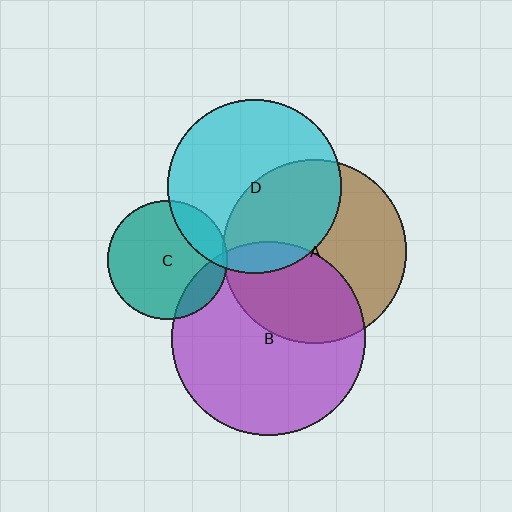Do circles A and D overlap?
Yes.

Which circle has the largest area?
Circle B (purple).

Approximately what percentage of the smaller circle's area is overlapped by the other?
Approximately 40%.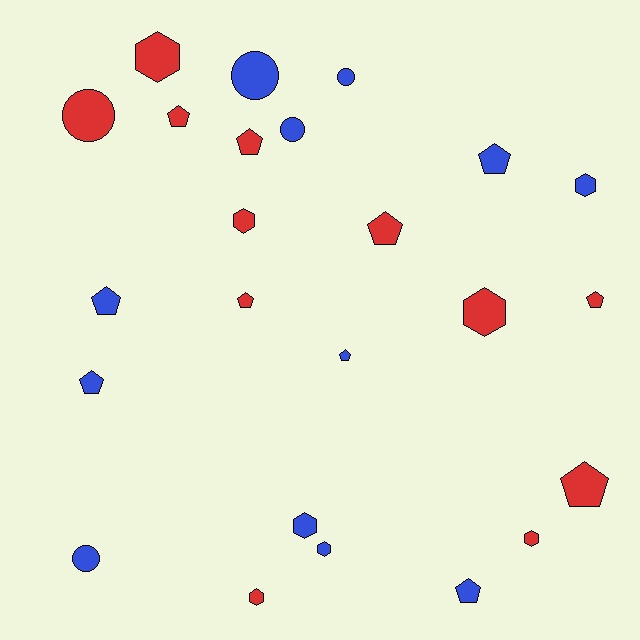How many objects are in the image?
There are 24 objects.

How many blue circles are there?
There are 4 blue circles.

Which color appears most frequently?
Blue, with 12 objects.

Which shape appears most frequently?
Pentagon, with 11 objects.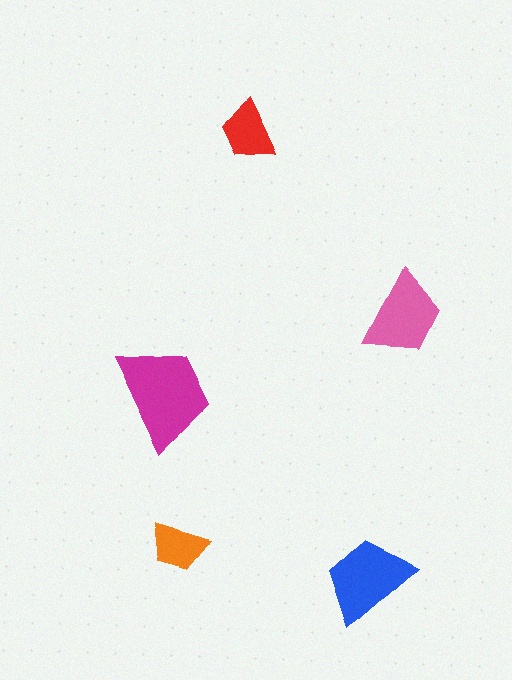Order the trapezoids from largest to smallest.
the magenta one, the blue one, the pink one, the red one, the orange one.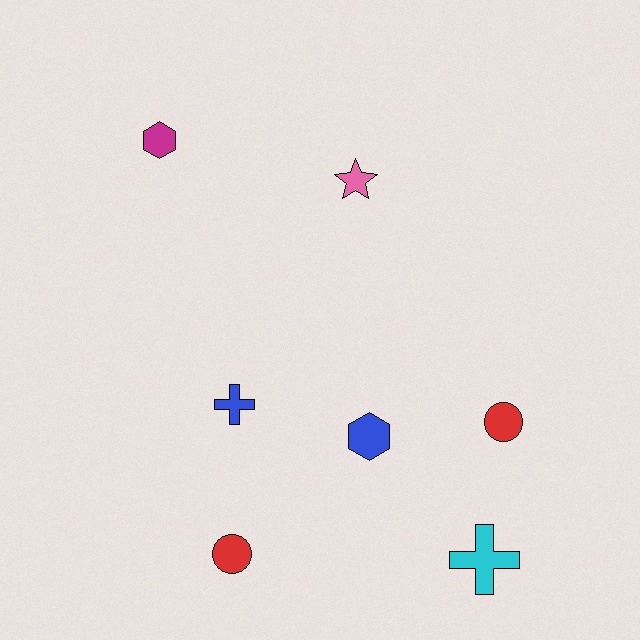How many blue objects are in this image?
There are 2 blue objects.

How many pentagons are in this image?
There are no pentagons.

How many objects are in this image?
There are 7 objects.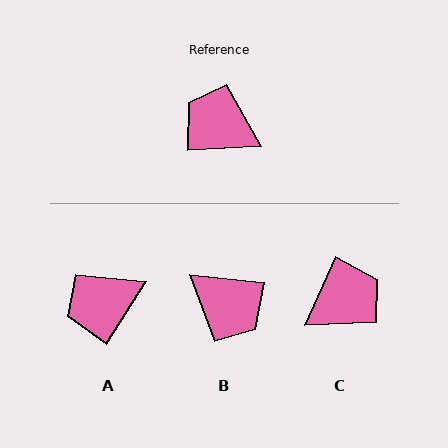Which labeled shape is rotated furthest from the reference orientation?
B, about 170 degrees away.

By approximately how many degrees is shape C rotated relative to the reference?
Approximately 118 degrees clockwise.